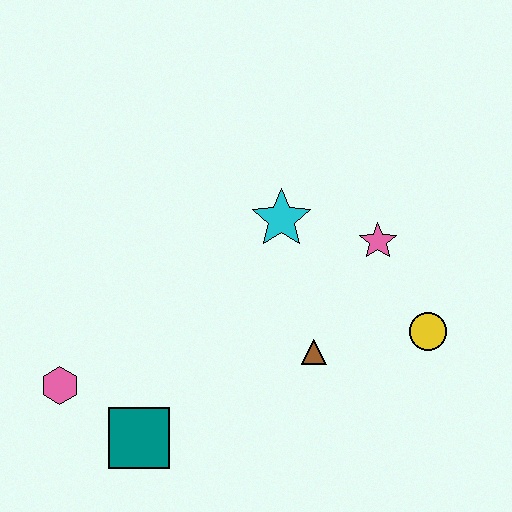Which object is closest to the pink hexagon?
The teal square is closest to the pink hexagon.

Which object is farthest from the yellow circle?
The pink hexagon is farthest from the yellow circle.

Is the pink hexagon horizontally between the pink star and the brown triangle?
No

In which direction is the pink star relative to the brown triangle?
The pink star is above the brown triangle.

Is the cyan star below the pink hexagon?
No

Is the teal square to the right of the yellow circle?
No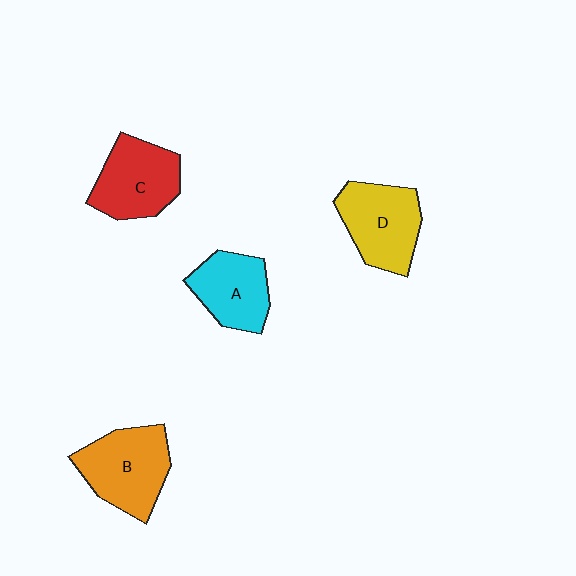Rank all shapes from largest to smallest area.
From largest to smallest: B (orange), D (yellow), C (red), A (cyan).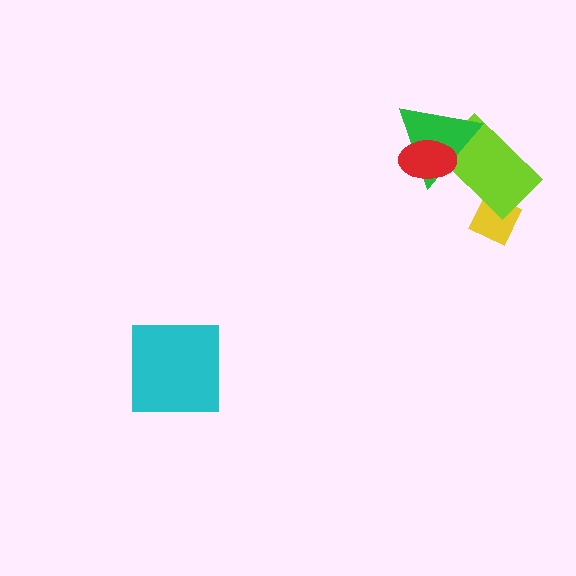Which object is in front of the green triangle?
The red ellipse is in front of the green triangle.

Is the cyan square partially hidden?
No, no other shape covers it.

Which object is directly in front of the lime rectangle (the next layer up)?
The green triangle is directly in front of the lime rectangle.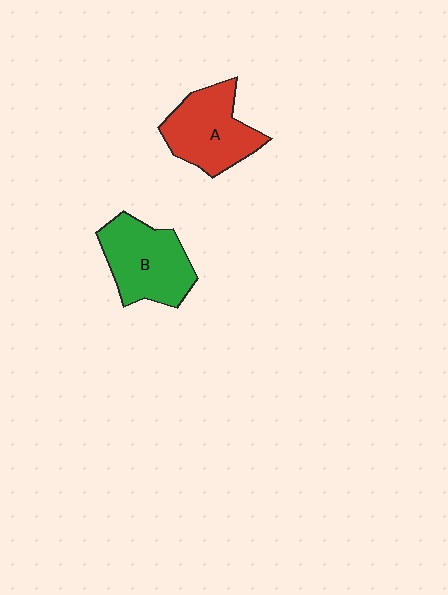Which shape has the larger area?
Shape B (green).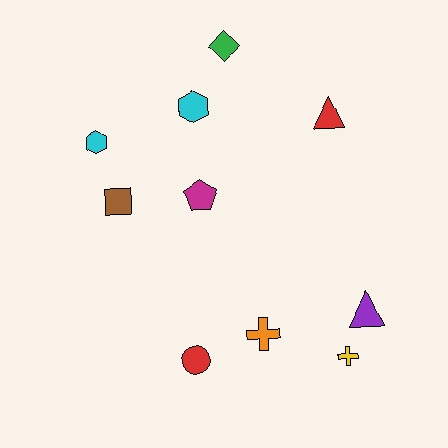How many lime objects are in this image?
There are no lime objects.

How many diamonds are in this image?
There is 1 diamond.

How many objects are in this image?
There are 10 objects.